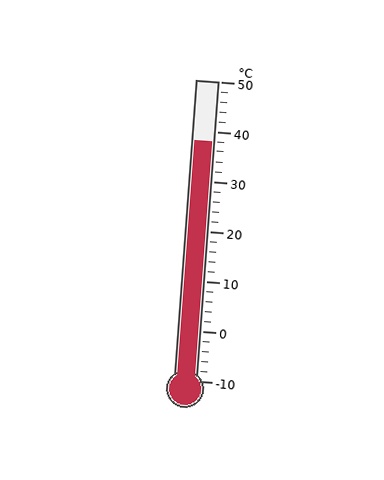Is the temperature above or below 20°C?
The temperature is above 20°C.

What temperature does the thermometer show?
The thermometer shows approximately 38°C.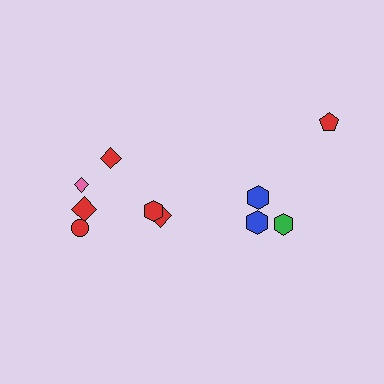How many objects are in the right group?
There are 4 objects.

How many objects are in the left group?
There are 6 objects.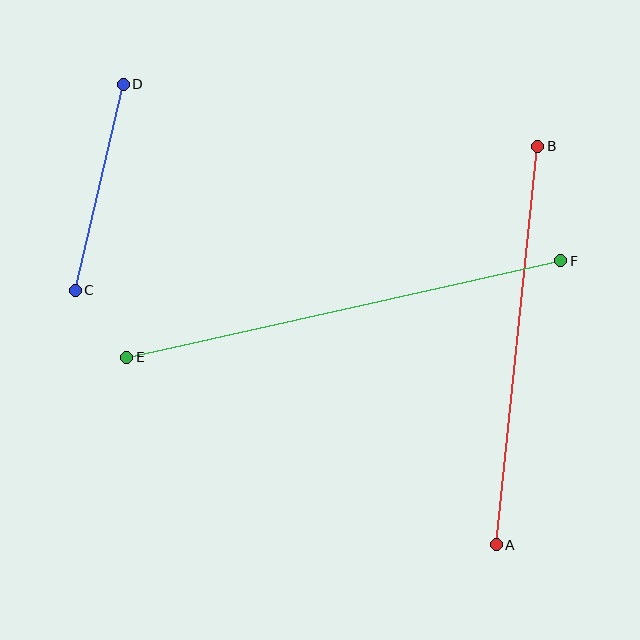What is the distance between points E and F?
The distance is approximately 444 pixels.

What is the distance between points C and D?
The distance is approximately 212 pixels.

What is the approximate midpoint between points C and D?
The midpoint is at approximately (99, 187) pixels.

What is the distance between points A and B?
The distance is approximately 401 pixels.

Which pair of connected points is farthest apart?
Points E and F are farthest apart.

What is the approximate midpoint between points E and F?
The midpoint is at approximately (344, 309) pixels.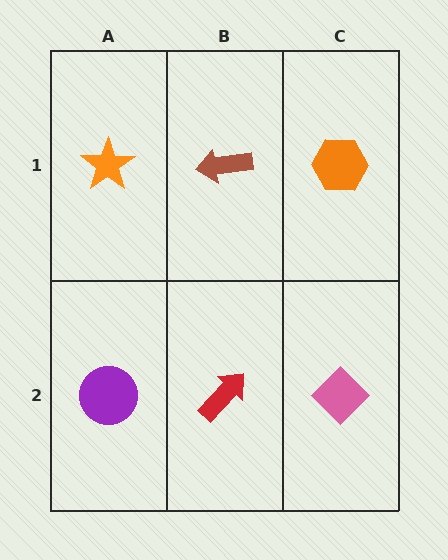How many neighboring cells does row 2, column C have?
2.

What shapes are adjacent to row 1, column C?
A pink diamond (row 2, column C), a brown arrow (row 1, column B).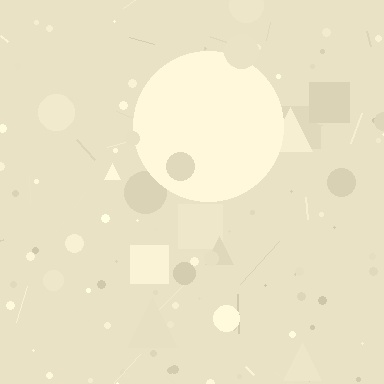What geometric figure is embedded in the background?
A circle is embedded in the background.